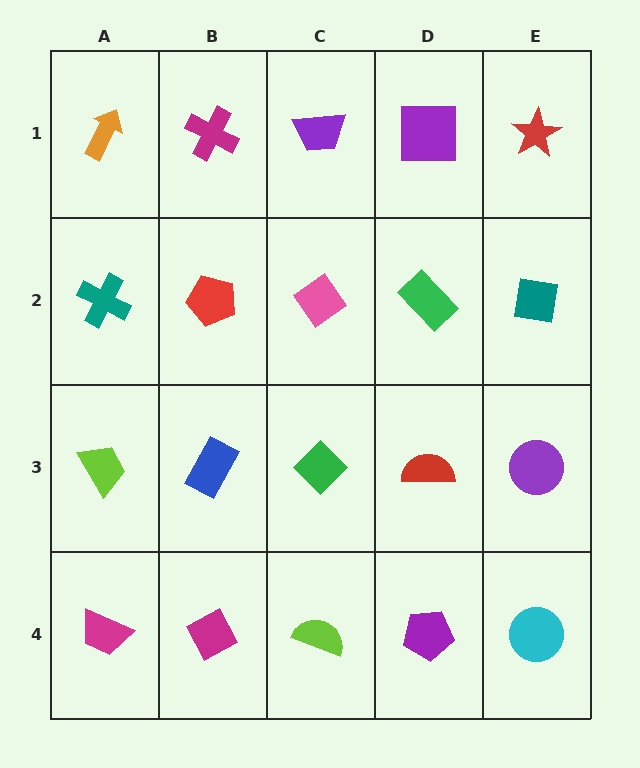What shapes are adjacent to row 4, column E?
A purple circle (row 3, column E), a purple pentagon (row 4, column D).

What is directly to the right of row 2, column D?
A teal square.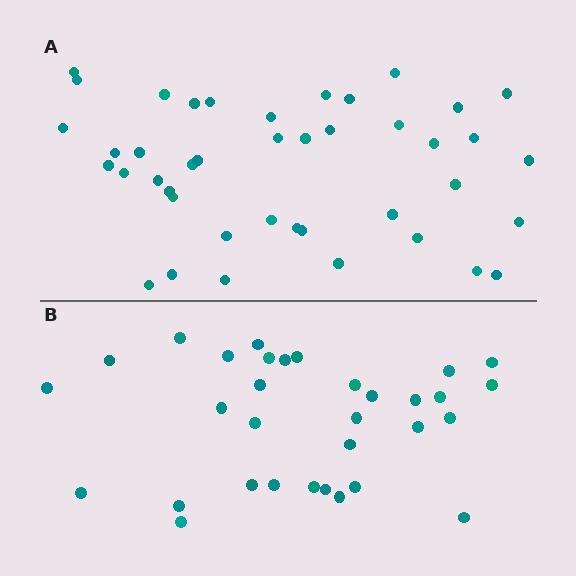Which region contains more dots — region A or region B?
Region A (the top region) has more dots.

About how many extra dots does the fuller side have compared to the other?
Region A has roughly 10 or so more dots than region B.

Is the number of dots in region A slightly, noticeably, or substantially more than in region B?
Region A has noticeably more, but not dramatically so. The ratio is roughly 1.3 to 1.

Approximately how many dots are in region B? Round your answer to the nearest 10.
About 30 dots. (The exact count is 32, which rounds to 30.)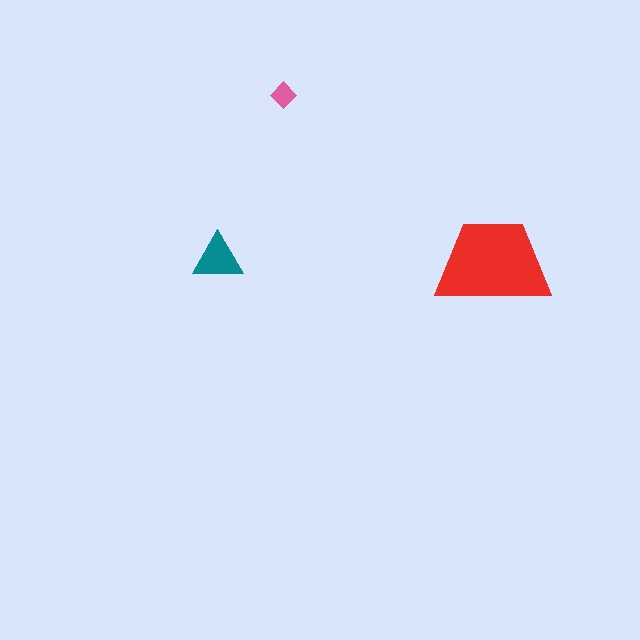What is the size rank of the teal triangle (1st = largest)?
2nd.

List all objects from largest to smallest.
The red trapezoid, the teal triangle, the pink diamond.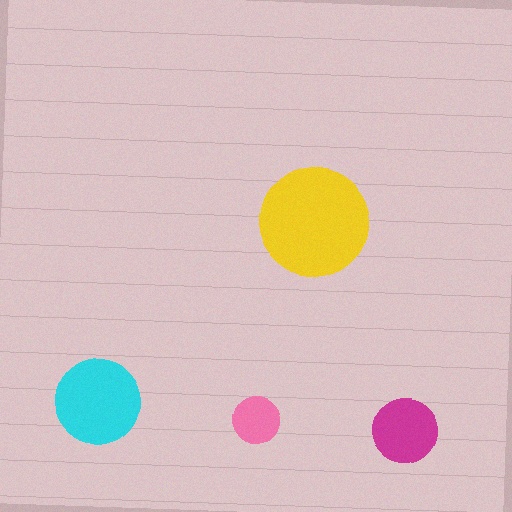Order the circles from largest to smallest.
the yellow one, the cyan one, the magenta one, the pink one.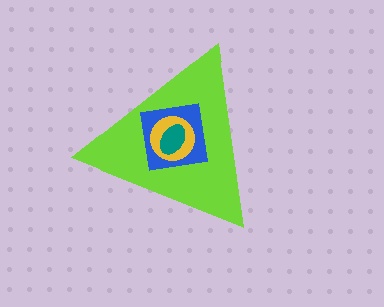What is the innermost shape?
The teal ellipse.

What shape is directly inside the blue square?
The yellow circle.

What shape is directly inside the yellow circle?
The teal ellipse.